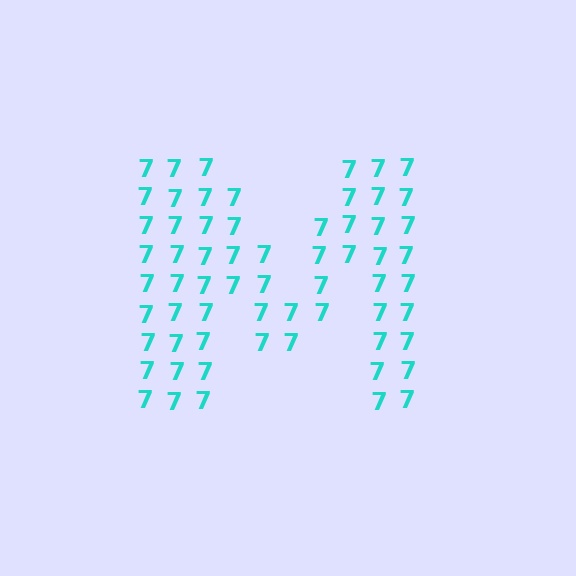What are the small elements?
The small elements are digit 7's.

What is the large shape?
The large shape is the letter M.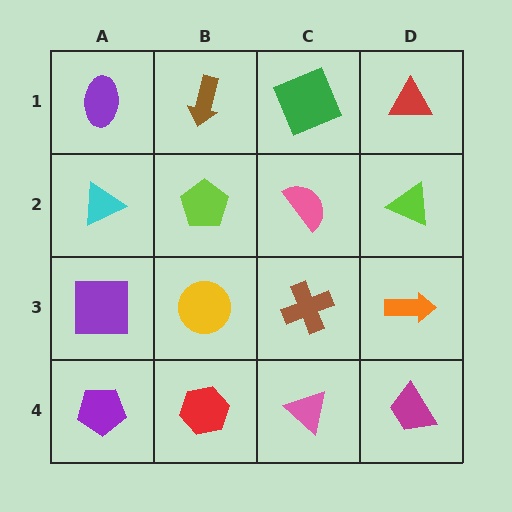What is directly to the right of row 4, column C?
A magenta trapezoid.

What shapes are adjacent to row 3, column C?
A pink semicircle (row 2, column C), a pink triangle (row 4, column C), a yellow circle (row 3, column B), an orange arrow (row 3, column D).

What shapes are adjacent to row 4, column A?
A purple square (row 3, column A), a red hexagon (row 4, column B).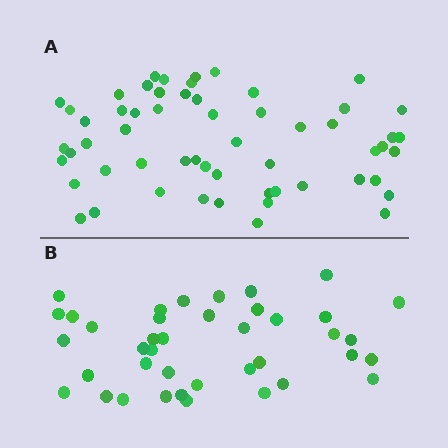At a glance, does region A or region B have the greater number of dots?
Region A (the top region) has more dots.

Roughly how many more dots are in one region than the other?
Region A has approximately 15 more dots than region B.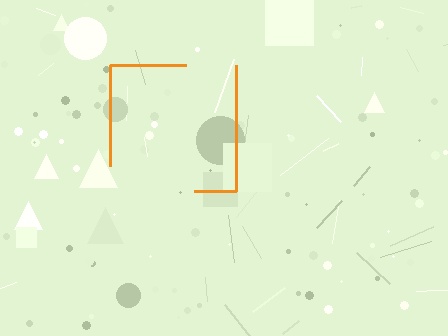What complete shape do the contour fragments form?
The contour fragments form a square.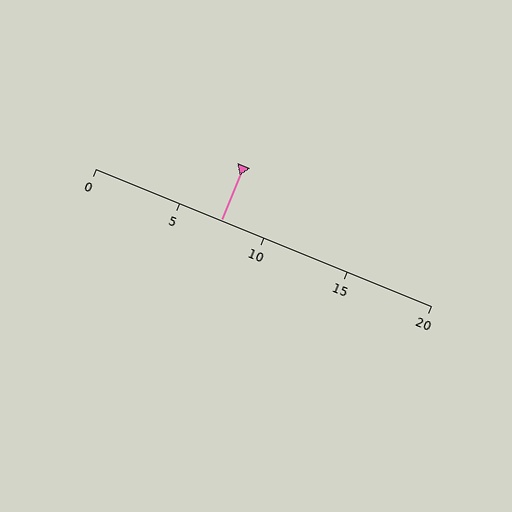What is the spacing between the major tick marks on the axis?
The major ticks are spaced 5 apart.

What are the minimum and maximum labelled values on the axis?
The axis runs from 0 to 20.